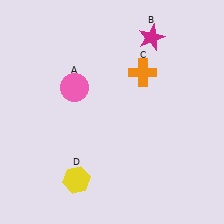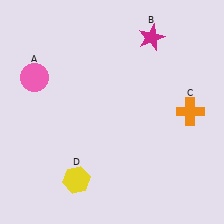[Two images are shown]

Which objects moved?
The objects that moved are: the pink circle (A), the orange cross (C).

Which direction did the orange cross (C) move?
The orange cross (C) moved right.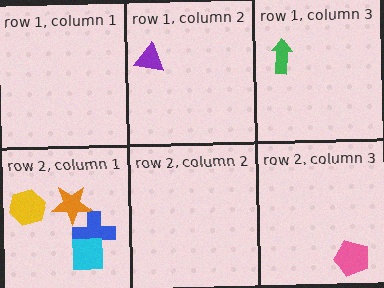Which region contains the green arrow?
The row 1, column 3 region.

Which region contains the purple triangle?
The row 1, column 2 region.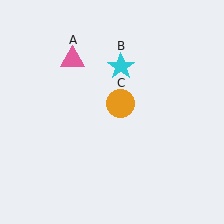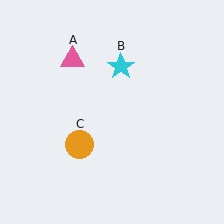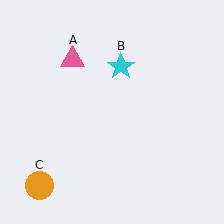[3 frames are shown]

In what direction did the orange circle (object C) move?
The orange circle (object C) moved down and to the left.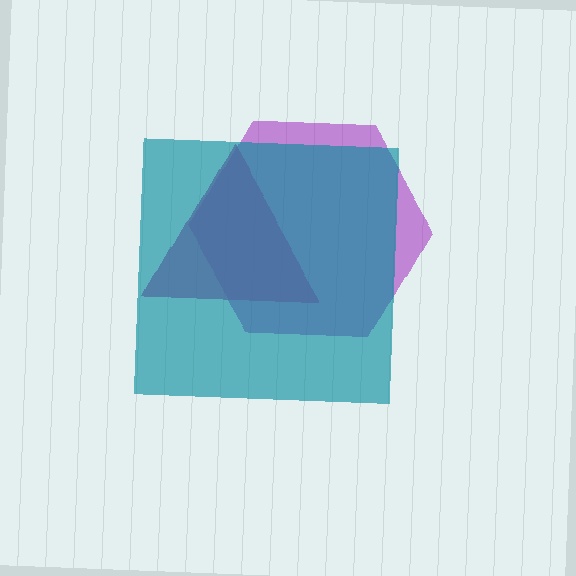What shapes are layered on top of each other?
The layered shapes are: a purple hexagon, a magenta triangle, a teal square.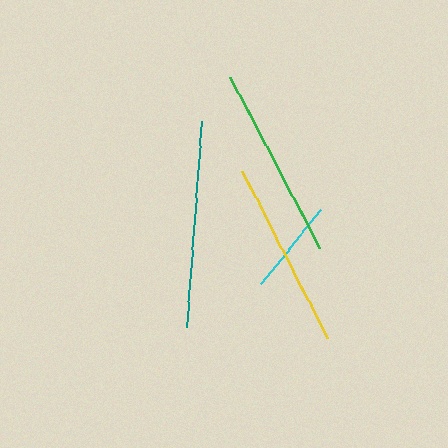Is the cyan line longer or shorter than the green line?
The green line is longer than the cyan line.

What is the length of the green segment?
The green segment is approximately 193 pixels long.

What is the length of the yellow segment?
The yellow segment is approximately 188 pixels long.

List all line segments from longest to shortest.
From longest to shortest: teal, green, yellow, cyan.